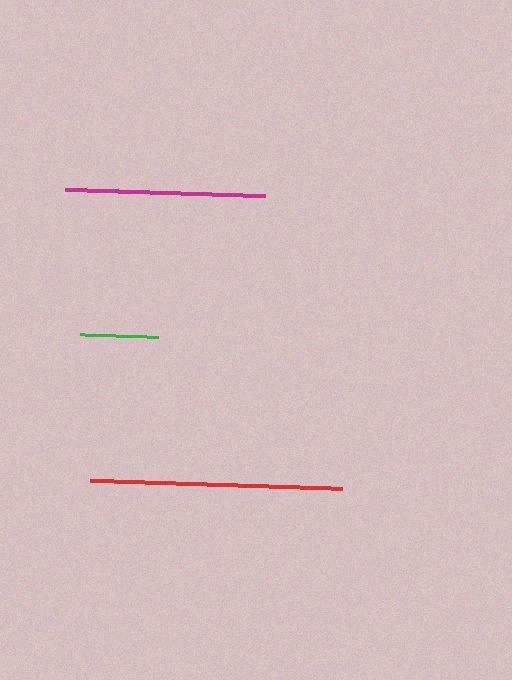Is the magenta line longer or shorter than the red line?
The red line is longer than the magenta line.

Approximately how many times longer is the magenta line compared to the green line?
The magenta line is approximately 2.6 times the length of the green line.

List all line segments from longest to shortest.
From longest to shortest: red, magenta, green.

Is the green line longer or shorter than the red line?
The red line is longer than the green line.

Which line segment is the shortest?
The green line is the shortest at approximately 78 pixels.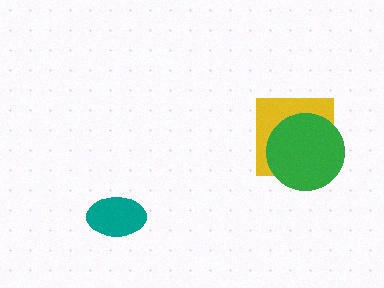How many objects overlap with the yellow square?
1 object overlaps with the yellow square.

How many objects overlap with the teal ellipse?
0 objects overlap with the teal ellipse.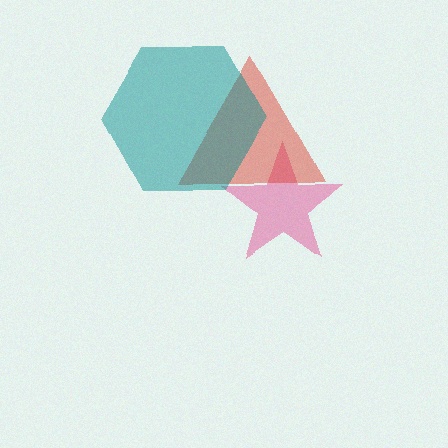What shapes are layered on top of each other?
The layered shapes are: a pink star, a red triangle, a teal hexagon.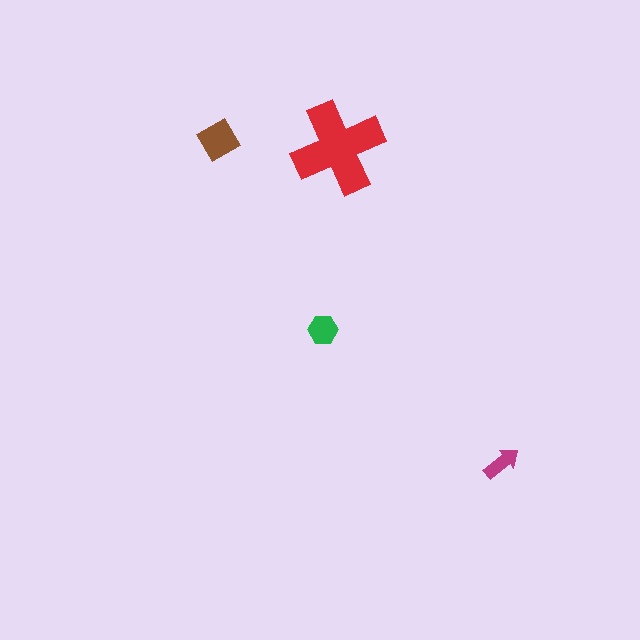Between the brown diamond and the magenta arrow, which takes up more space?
The brown diamond.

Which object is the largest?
The red cross.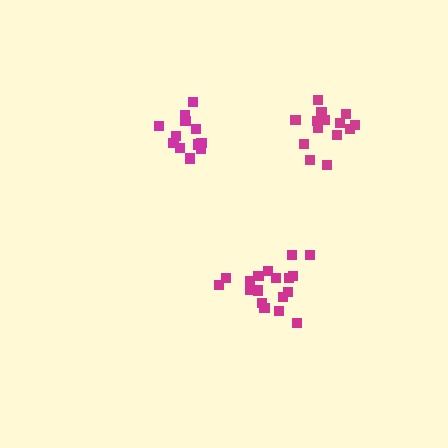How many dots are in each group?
Group 1: 18 dots, Group 2: 14 dots, Group 3: 13 dots (45 total).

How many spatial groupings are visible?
There are 3 spatial groupings.